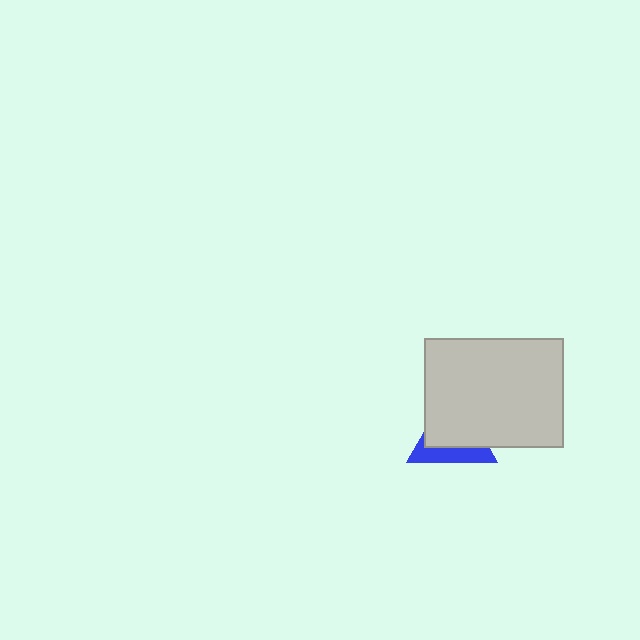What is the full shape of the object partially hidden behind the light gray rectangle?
The partially hidden object is a blue triangle.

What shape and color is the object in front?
The object in front is a light gray rectangle.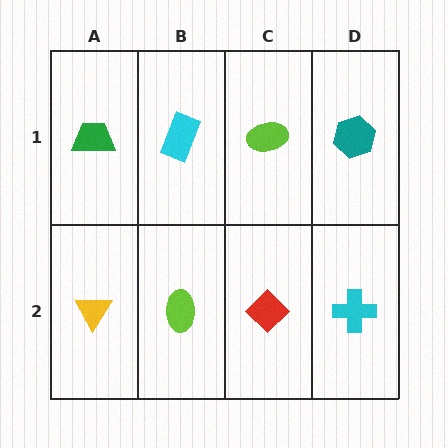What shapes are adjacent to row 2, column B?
A cyan rectangle (row 1, column B), a yellow triangle (row 2, column A), a red diamond (row 2, column C).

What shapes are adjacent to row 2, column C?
A lime ellipse (row 1, column C), a lime ellipse (row 2, column B), a cyan cross (row 2, column D).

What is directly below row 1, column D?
A cyan cross.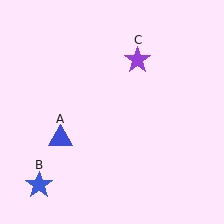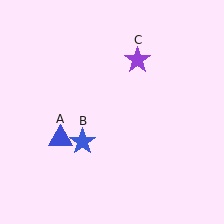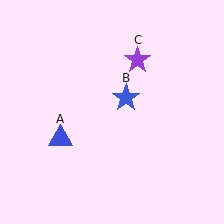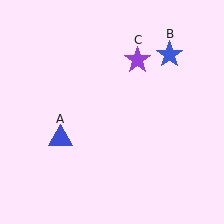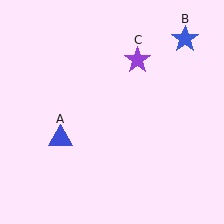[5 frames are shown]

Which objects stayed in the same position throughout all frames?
Blue triangle (object A) and purple star (object C) remained stationary.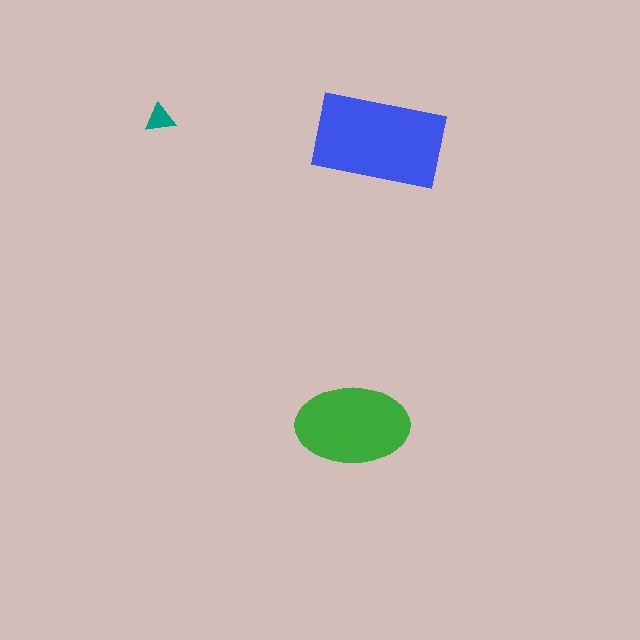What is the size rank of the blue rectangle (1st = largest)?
1st.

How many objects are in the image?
There are 3 objects in the image.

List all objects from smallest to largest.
The teal triangle, the green ellipse, the blue rectangle.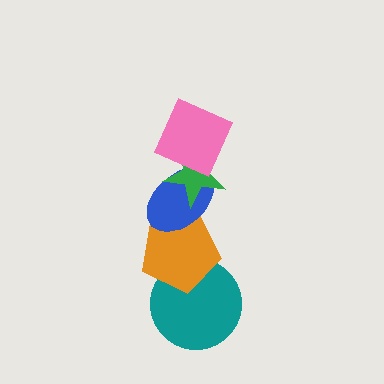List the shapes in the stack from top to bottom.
From top to bottom: the pink square, the green star, the blue ellipse, the orange pentagon, the teal circle.